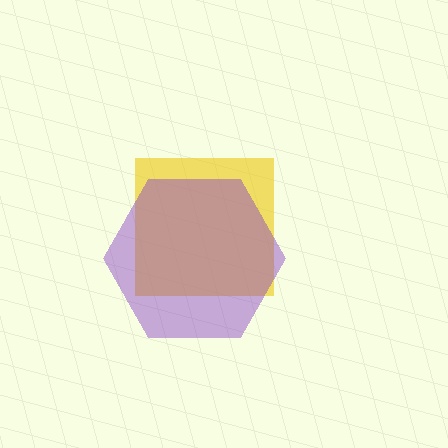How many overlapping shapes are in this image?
There are 2 overlapping shapes in the image.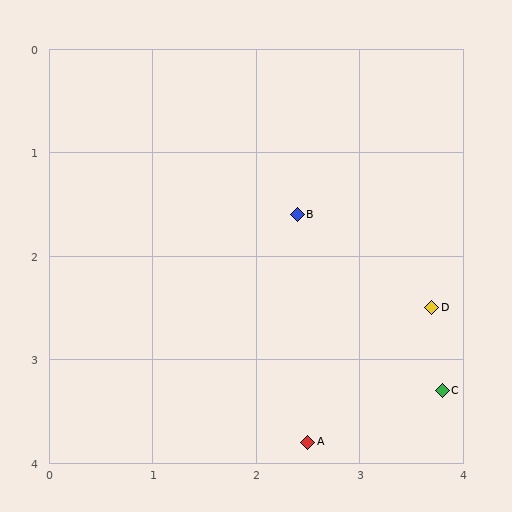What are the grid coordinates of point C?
Point C is at approximately (3.8, 3.3).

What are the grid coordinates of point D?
Point D is at approximately (3.7, 2.5).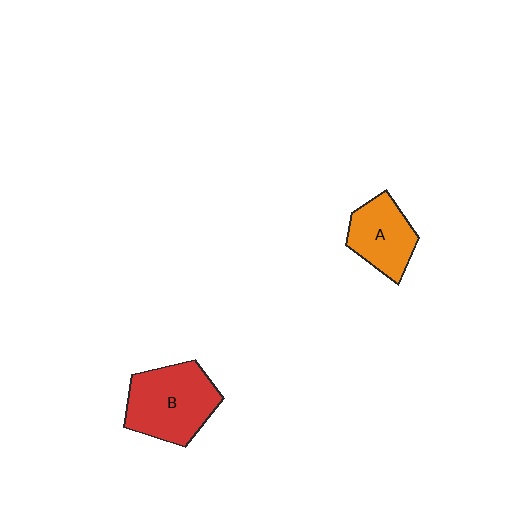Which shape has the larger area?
Shape B (red).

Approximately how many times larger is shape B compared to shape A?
Approximately 1.4 times.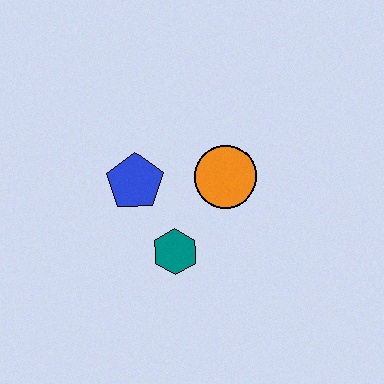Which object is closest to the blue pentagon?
The teal hexagon is closest to the blue pentagon.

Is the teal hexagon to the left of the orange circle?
Yes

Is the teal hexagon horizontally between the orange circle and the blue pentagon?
Yes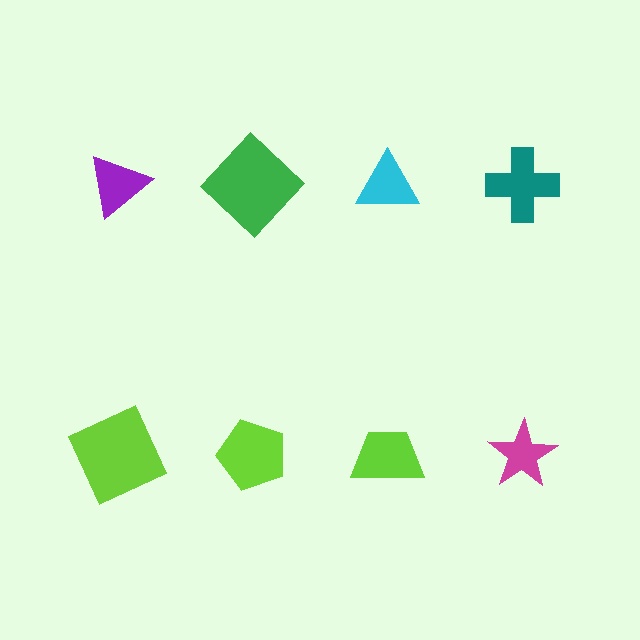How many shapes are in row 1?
4 shapes.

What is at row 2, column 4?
A magenta star.